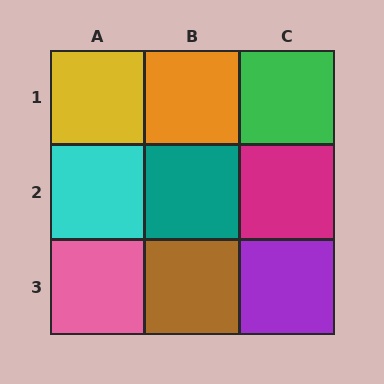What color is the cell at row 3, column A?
Pink.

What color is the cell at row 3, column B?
Brown.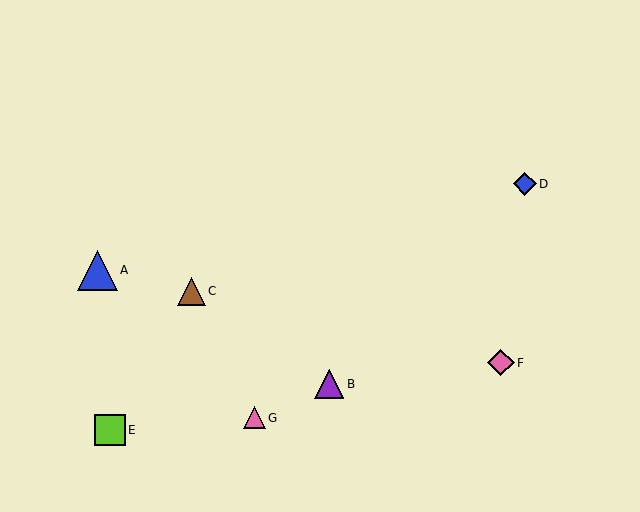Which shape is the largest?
The blue triangle (labeled A) is the largest.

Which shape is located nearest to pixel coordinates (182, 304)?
The brown triangle (labeled C) at (191, 291) is nearest to that location.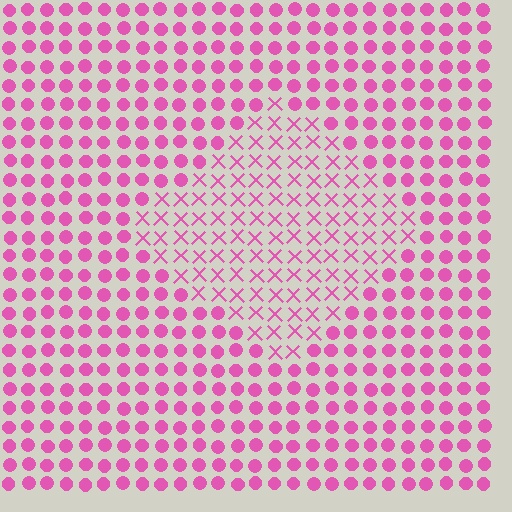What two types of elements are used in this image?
The image uses X marks inside the diamond region and circles outside it.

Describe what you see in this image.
The image is filled with small pink elements arranged in a uniform grid. A diamond-shaped region contains X marks, while the surrounding area contains circles. The boundary is defined purely by the change in element shape.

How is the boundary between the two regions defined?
The boundary is defined by a change in element shape: X marks inside vs. circles outside. All elements share the same color and spacing.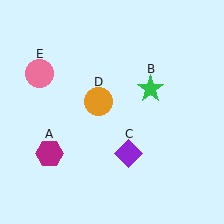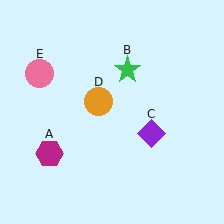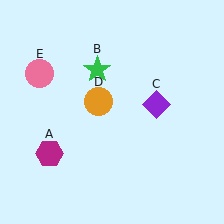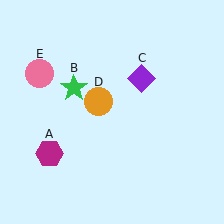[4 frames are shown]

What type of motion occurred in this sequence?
The green star (object B), purple diamond (object C) rotated counterclockwise around the center of the scene.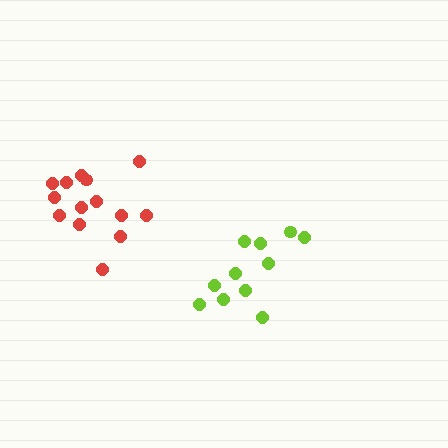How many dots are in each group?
Group 1: 14 dots, Group 2: 11 dots (25 total).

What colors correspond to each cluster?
The clusters are colored: red, lime.